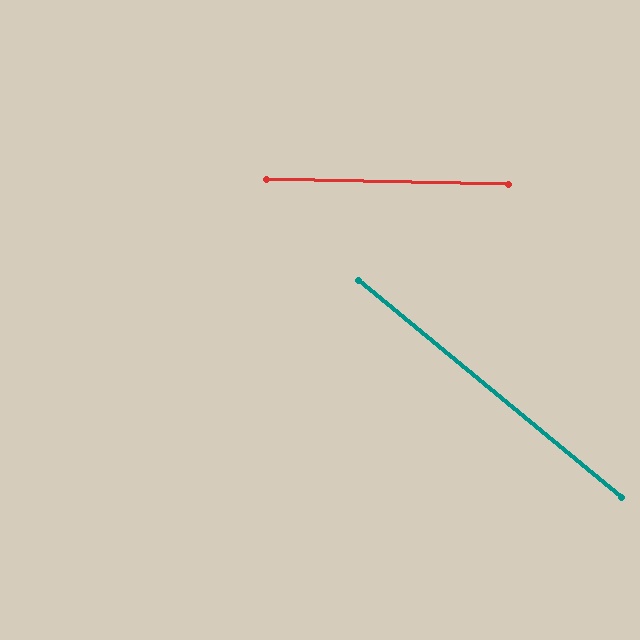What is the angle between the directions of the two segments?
Approximately 38 degrees.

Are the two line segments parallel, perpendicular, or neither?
Neither parallel nor perpendicular — they differ by about 38°.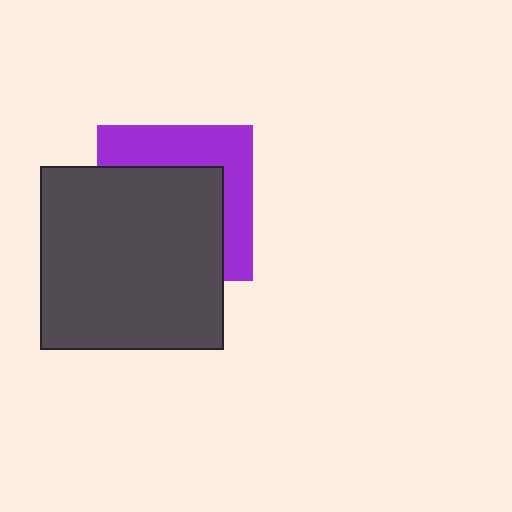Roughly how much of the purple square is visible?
A small part of it is visible (roughly 40%).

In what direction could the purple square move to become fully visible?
The purple square could move toward the upper-right. That would shift it out from behind the dark gray square entirely.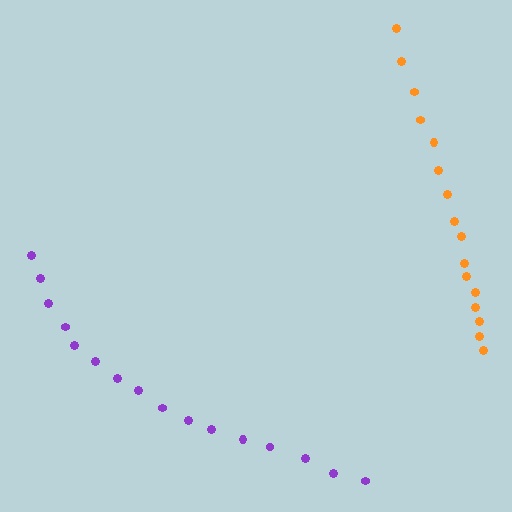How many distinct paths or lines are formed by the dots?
There are 2 distinct paths.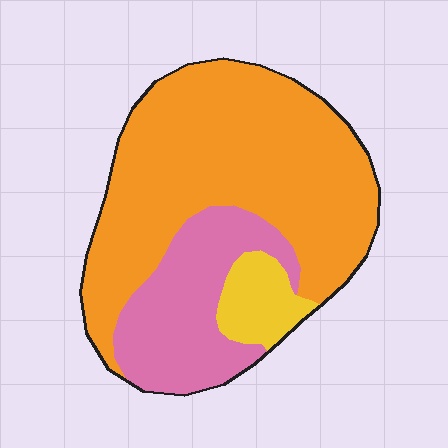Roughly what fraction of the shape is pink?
Pink takes up about one quarter (1/4) of the shape.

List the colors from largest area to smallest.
From largest to smallest: orange, pink, yellow.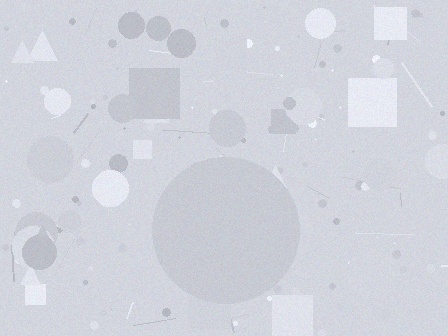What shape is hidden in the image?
A circle is hidden in the image.